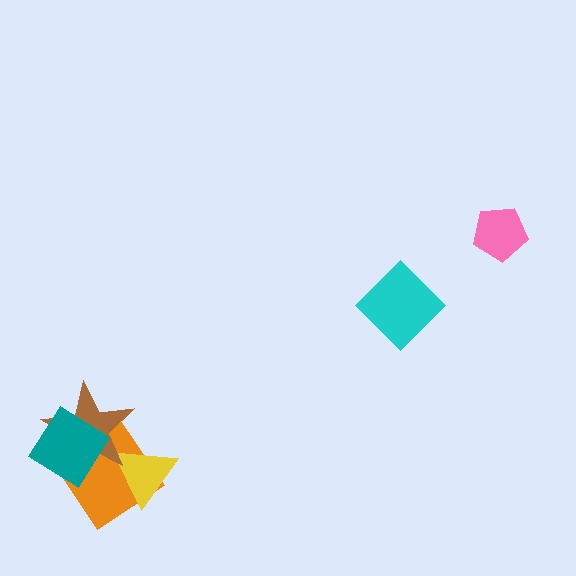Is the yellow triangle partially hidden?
Yes, it is partially covered by another shape.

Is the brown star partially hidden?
Yes, it is partially covered by another shape.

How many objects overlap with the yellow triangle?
2 objects overlap with the yellow triangle.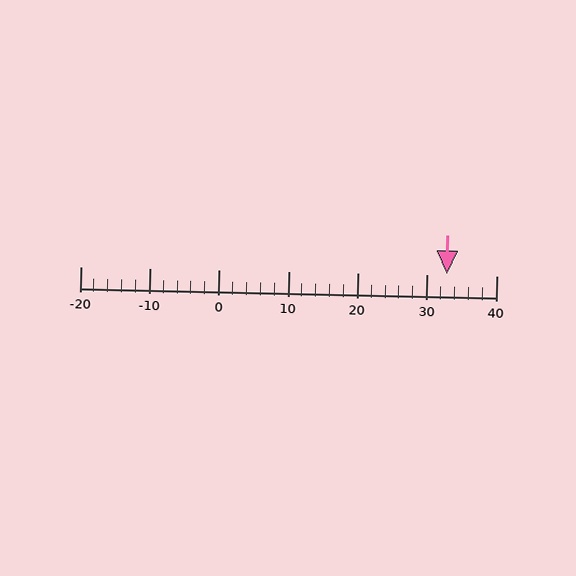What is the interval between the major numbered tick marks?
The major tick marks are spaced 10 units apart.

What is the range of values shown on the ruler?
The ruler shows values from -20 to 40.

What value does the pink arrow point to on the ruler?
The pink arrow points to approximately 33.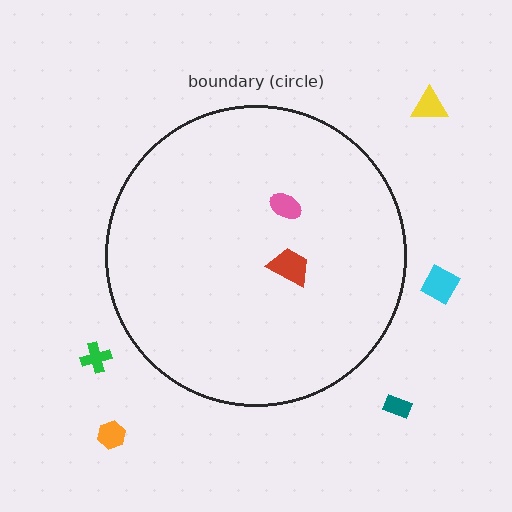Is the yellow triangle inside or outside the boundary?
Outside.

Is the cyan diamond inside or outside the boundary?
Outside.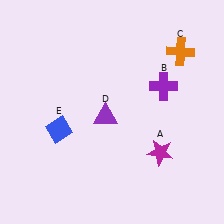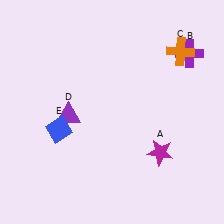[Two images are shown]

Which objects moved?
The objects that moved are: the purple cross (B), the purple triangle (D).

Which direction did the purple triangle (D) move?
The purple triangle (D) moved left.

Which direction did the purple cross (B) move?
The purple cross (B) moved up.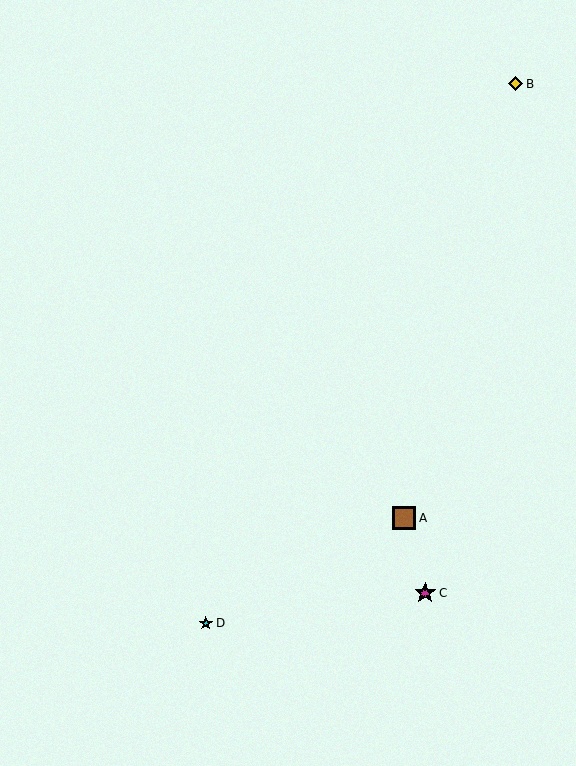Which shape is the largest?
The brown square (labeled A) is the largest.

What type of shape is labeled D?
Shape D is a cyan star.